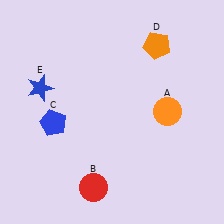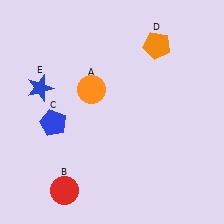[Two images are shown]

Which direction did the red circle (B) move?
The red circle (B) moved left.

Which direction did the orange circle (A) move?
The orange circle (A) moved left.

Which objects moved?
The objects that moved are: the orange circle (A), the red circle (B).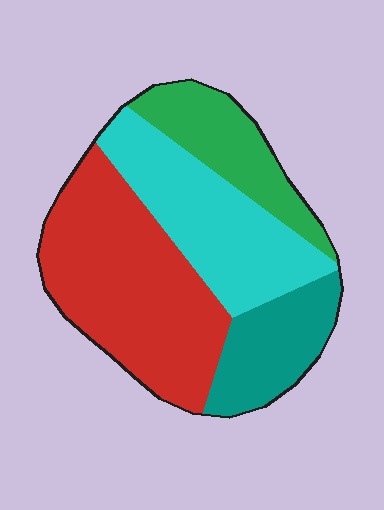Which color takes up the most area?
Red, at roughly 40%.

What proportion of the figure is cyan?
Cyan takes up between a sixth and a third of the figure.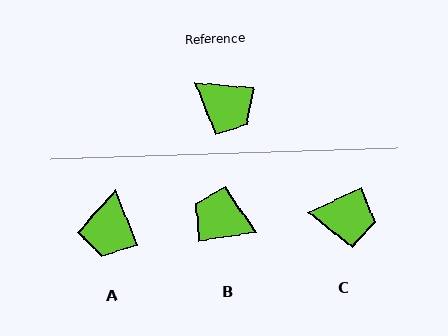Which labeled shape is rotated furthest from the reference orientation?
B, about 166 degrees away.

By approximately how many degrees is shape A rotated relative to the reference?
Approximately 63 degrees clockwise.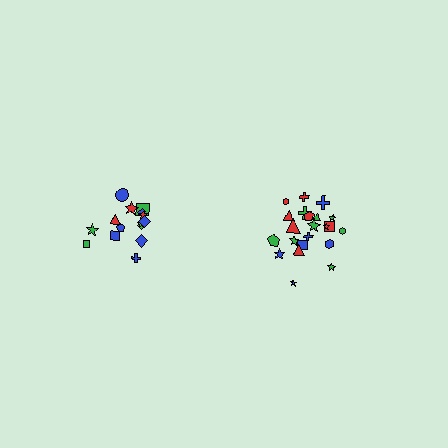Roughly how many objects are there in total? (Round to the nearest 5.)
Roughly 35 objects in total.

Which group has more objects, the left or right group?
The right group.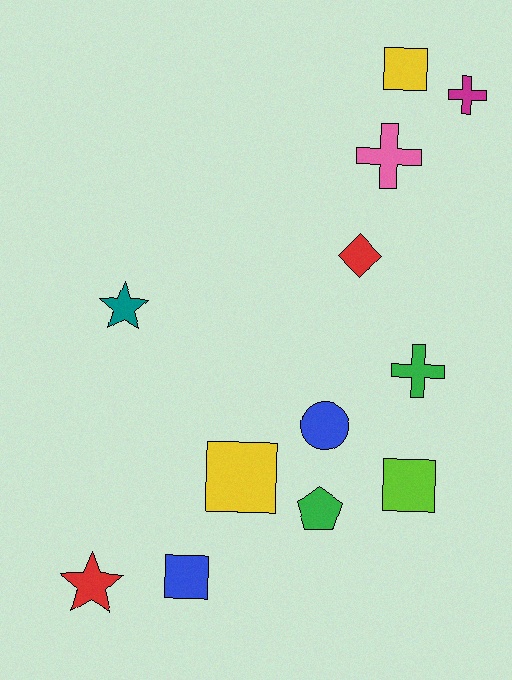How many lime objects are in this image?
There is 1 lime object.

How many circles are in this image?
There is 1 circle.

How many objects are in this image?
There are 12 objects.